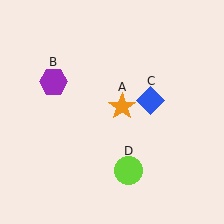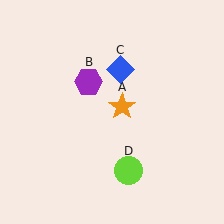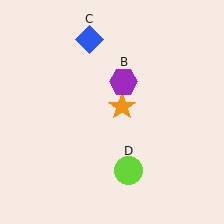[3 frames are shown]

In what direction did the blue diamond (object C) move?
The blue diamond (object C) moved up and to the left.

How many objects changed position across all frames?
2 objects changed position: purple hexagon (object B), blue diamond (object C).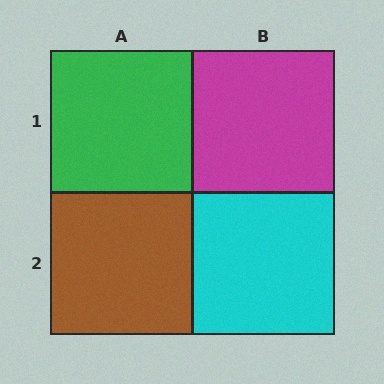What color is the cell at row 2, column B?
Cyan.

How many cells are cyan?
1 cell is cyan.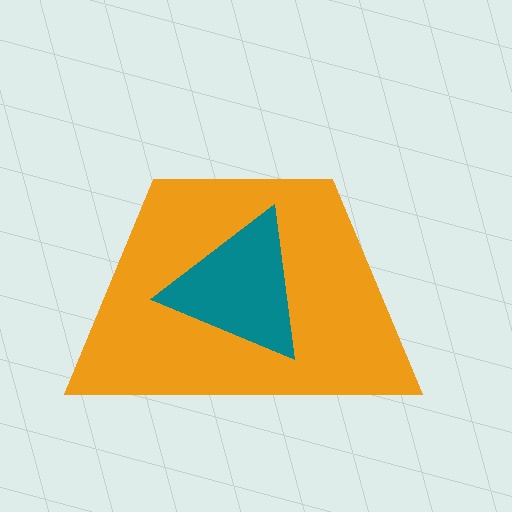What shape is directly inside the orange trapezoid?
The teal triangle.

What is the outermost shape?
The orange trapezoid.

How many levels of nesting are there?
2.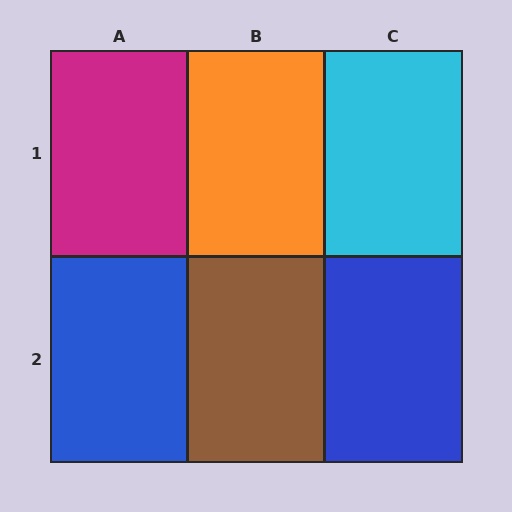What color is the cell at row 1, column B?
Orange.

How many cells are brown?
1 cell is brown.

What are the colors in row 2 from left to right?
Blue, brown, blue.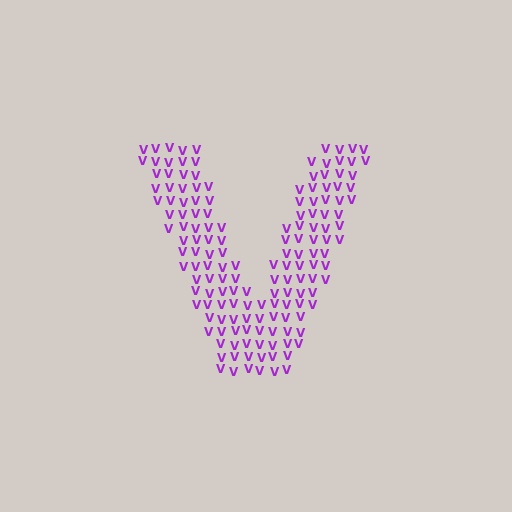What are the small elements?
The small elements are letter V's.